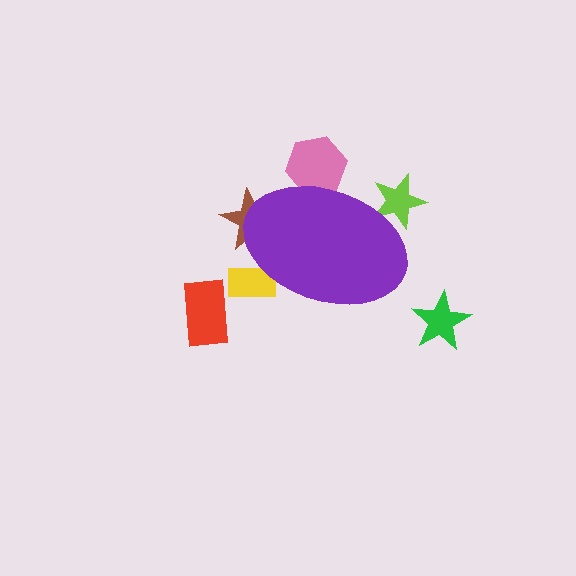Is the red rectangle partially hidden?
No, the red rectangle is fully visible.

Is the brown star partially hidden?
Yes, the brown star is partially hidden behind the purple ellipse.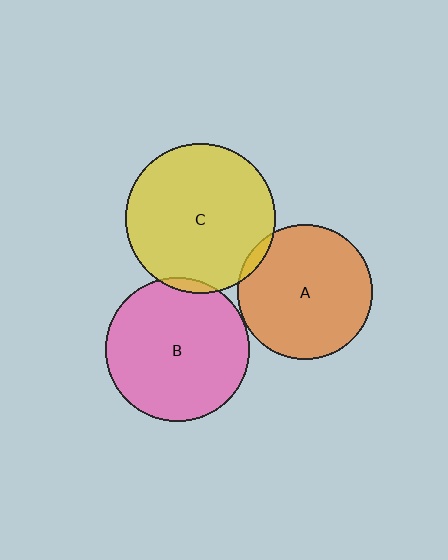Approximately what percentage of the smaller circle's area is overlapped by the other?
Approximately 5%.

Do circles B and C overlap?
Yes.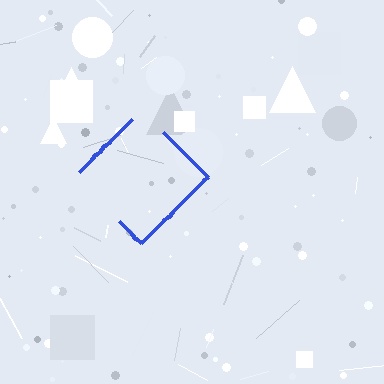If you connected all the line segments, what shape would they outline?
They would outline a diamond.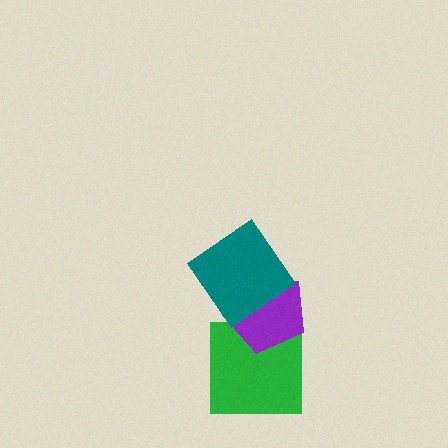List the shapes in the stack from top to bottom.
From top to bottom: the teal diamond, the purple pentagon, the green square.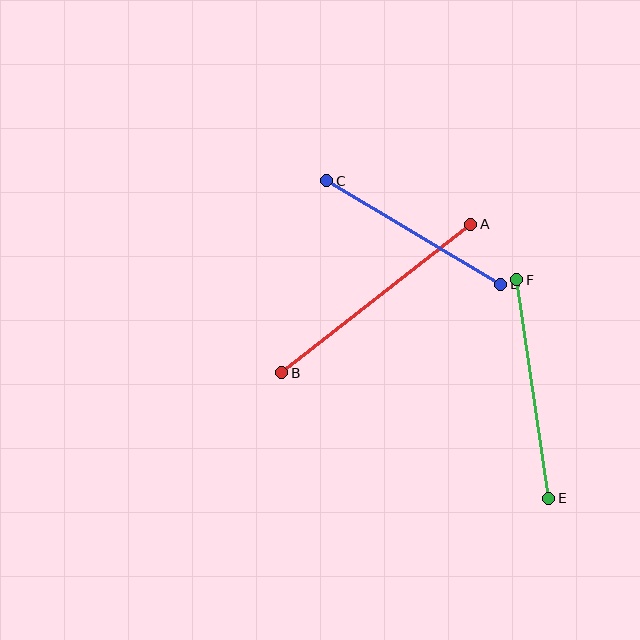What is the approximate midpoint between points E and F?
The midpoint is at approximately (533, 389) pixels.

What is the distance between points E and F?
The distance is approximately 221 pixels.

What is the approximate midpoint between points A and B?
The midpoint is at approximately (376, 298) pixels.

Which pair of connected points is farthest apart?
Points A and B are farthest apart.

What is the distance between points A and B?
The distance is approximately 241 pixels.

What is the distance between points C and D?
The distance is approximately 203 pixels.